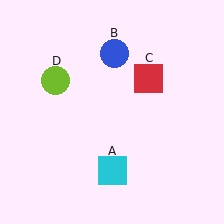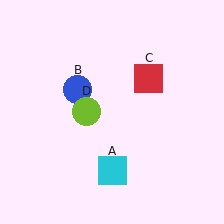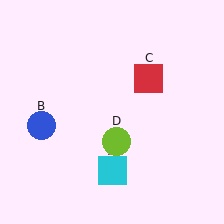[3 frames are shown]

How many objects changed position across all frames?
2 objects changed position: blue circle (object B), lime circle (object D).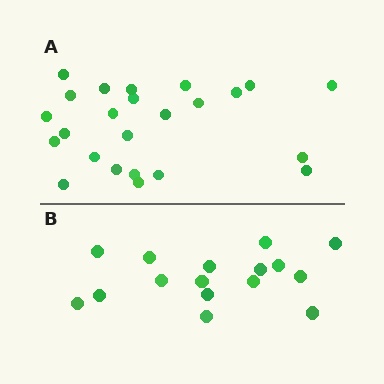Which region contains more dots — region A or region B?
Region A (the top region) has more dots.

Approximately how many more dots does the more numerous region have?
Region A has roughly 8 or so more dots than region B.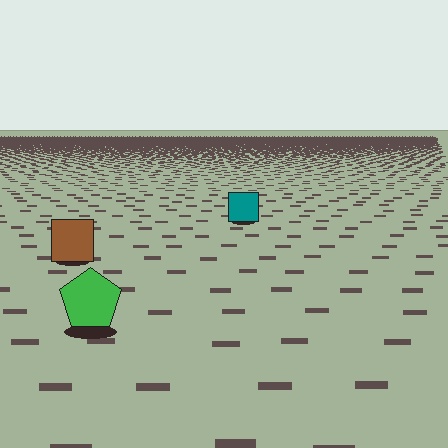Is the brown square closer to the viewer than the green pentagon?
No. The green pentagon is closer — you can tell from the texture gradient: the ground texture is coarser near it.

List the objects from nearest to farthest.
From nearest to farthest: the green pentagon, the brown square, the teal square.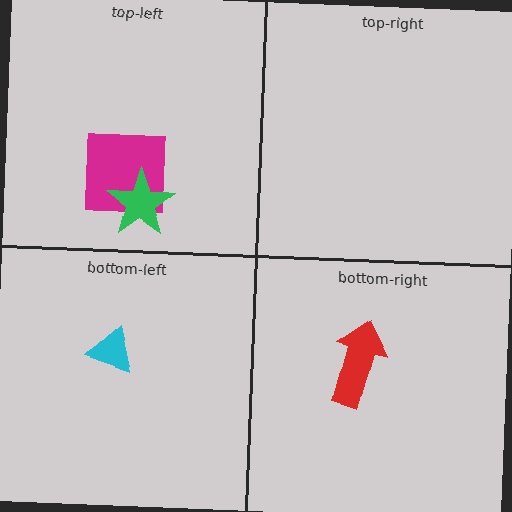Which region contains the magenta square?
The top-left region.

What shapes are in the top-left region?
The magenta square, the green star.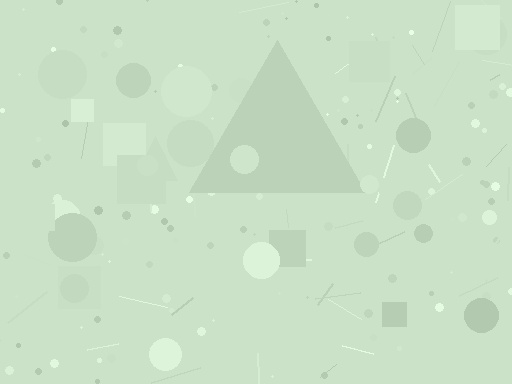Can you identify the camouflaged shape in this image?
The camouflaged shape is a triangle.